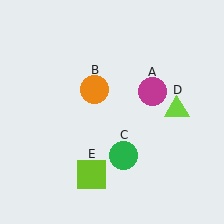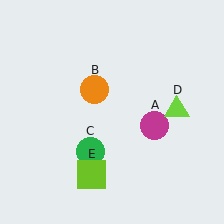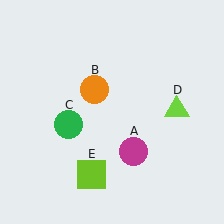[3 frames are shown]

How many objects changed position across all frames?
2 objects changed position: magenta circle (object A), green circle (object C).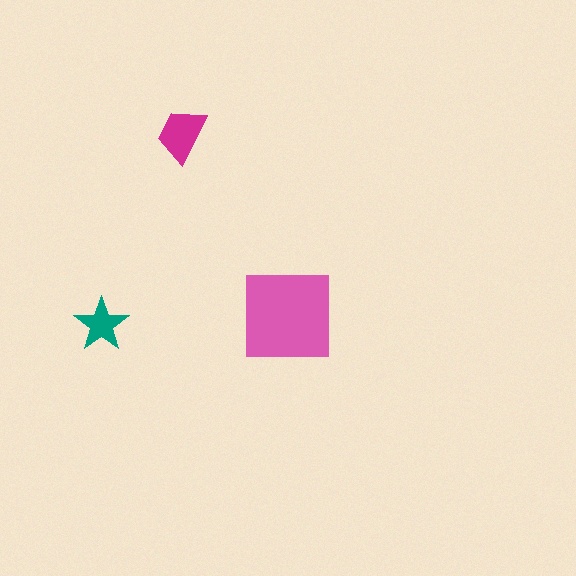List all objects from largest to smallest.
The pink square, the magenta trapezoid, the teal star.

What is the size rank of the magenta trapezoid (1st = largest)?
2nd.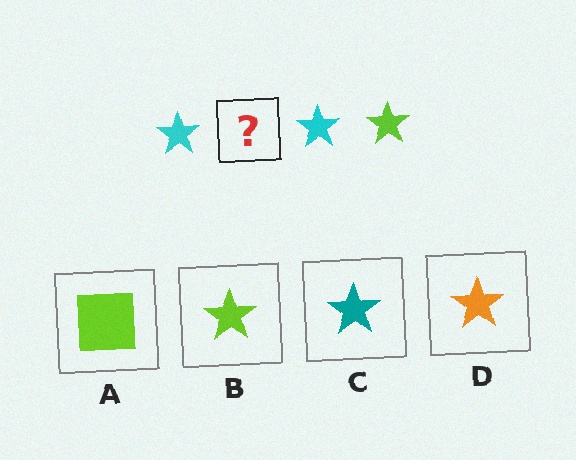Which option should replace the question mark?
Option B.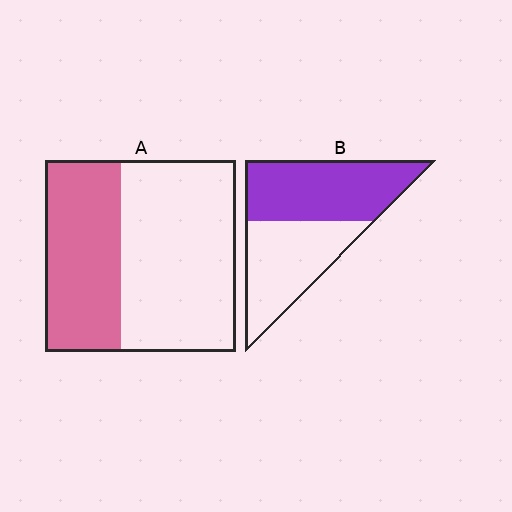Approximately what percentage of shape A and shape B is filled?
A is approximately 40% and B is approximately 55%.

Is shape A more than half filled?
No.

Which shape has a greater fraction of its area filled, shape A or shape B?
Shape B.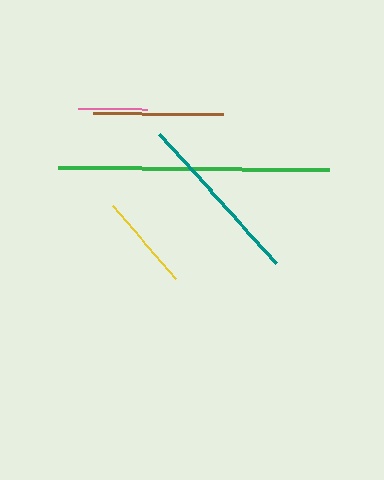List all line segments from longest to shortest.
From longest to shortest: green, teal, brown, yellow, pink.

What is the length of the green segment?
The green segment is approximately 271 pixels long.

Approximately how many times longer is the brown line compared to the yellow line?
The brown line is approximately 1.4 times the length of the yellow line.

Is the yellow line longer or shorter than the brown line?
The brown line is longer than the yellow line.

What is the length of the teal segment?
The teal segment is approximately 173 pixels long.